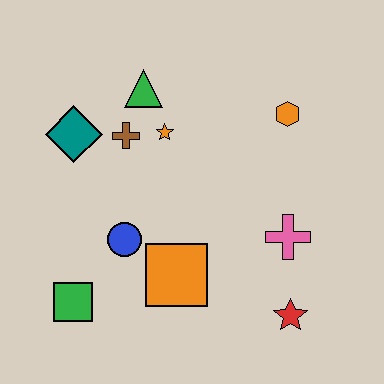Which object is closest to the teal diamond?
The brown cross is closest to the teal diamond.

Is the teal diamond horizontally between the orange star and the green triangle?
No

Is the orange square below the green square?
No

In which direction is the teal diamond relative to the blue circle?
The teal diamond is above the blue circle.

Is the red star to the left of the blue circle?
No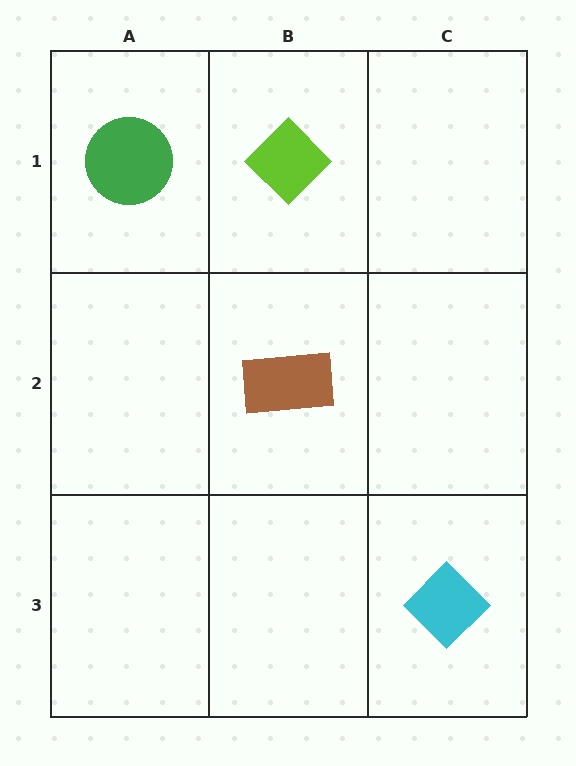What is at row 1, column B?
A lime diamond.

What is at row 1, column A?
A green circle.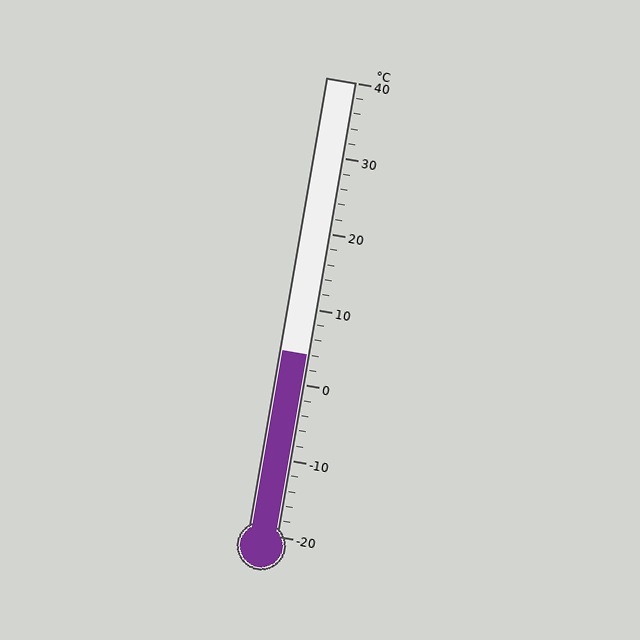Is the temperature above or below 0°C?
The temperature is above 0°C.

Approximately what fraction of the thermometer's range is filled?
The thermometer is filled to approximately 40% of its range.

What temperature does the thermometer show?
The thermometer shows approximately 4°C.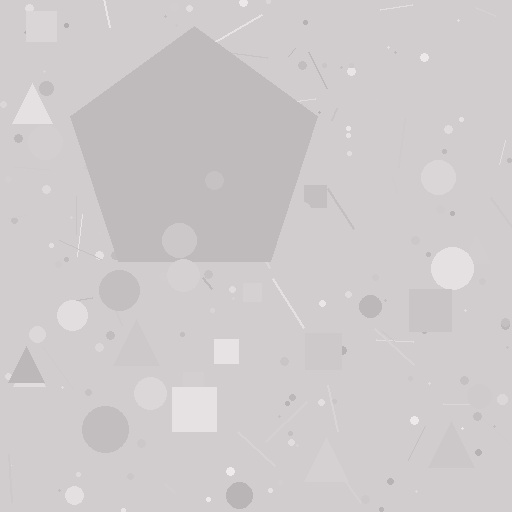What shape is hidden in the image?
A pentagon is hidden in the image.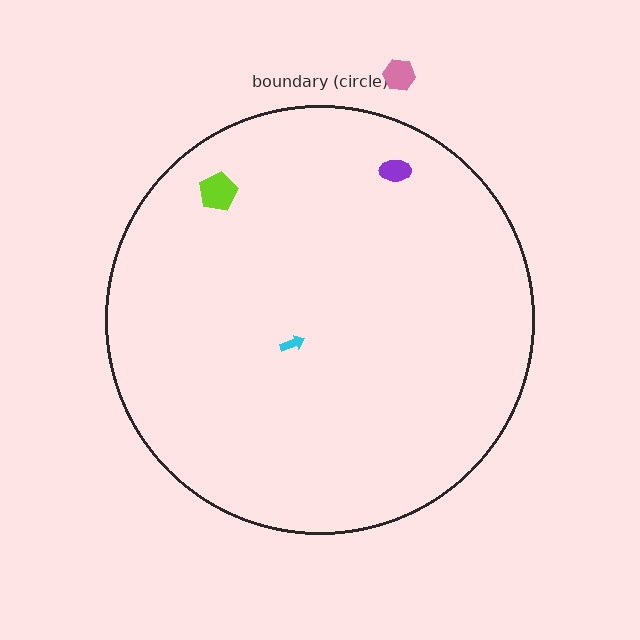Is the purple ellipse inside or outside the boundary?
Inside.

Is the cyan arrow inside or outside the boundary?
Inside.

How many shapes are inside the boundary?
3 inside, 1 outside.